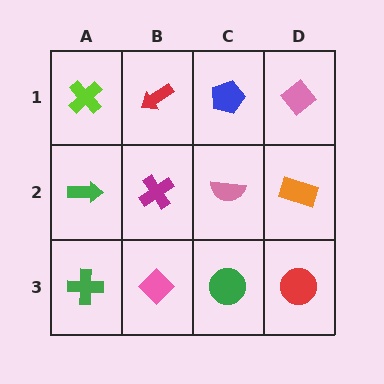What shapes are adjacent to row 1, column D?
An orange rectangle (row 2, column D), a blue pentagon (row 1, column C).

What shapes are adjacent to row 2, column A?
A lime cross (row 1, column A), a green cross (row 3, column A), a magenta cross (row 2, column B).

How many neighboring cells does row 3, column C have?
3.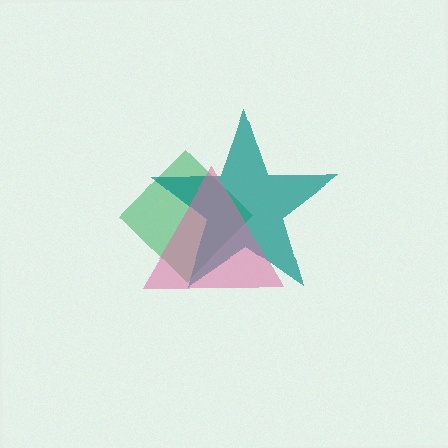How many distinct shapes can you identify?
There are 3 distinct shapes: a green diamond, a teal star, a pink triangle.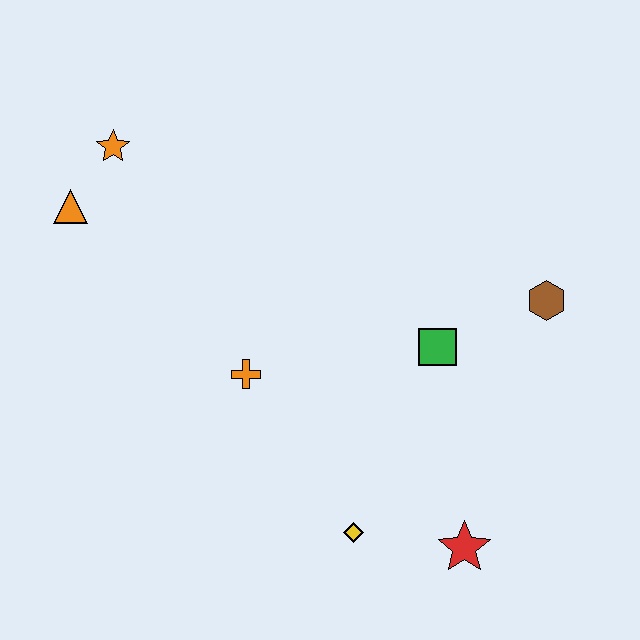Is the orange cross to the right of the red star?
No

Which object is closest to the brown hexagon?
The green square is closest to the brown hexagon.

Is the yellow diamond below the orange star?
Yes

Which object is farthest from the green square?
The orange triangle is farthest from the green square.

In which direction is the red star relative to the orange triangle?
The red star is to the right of the orange triangle.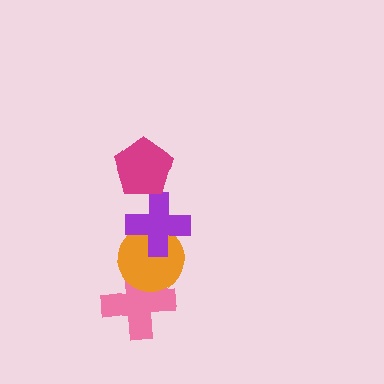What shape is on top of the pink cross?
The orange circle is on top of the pink cross.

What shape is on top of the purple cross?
The magenta pentagon is on top of the purple cross.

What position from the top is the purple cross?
The purple cross is 2nd from the top.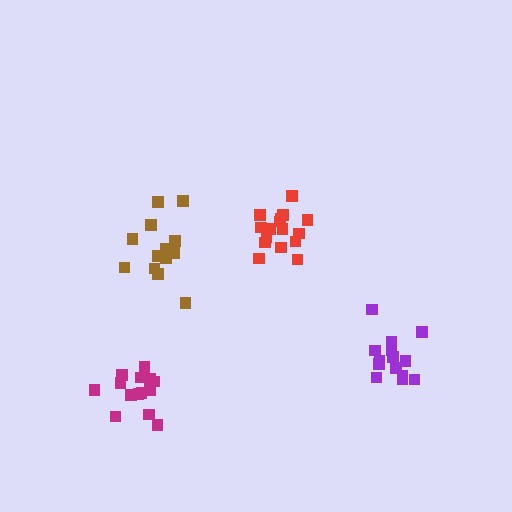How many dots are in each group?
Group 1: 14 dots, Group 2: 13 dots, Group 3: 14 dots, Group 4: 16 dots (57 total).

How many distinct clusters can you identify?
There are 4 distinct clusters.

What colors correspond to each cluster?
The clusters are colored: magenta, brown, purple, red.